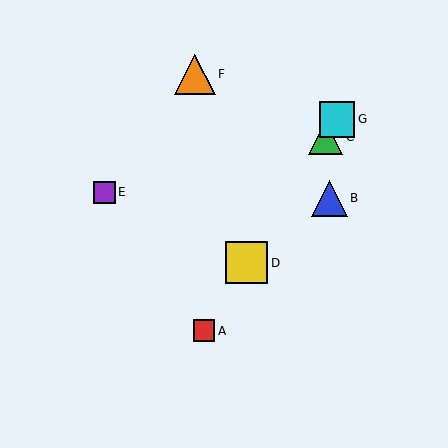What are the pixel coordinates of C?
Object C is at (326, 137).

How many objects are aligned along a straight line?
4 objects (A, C, D, G) are aligned along a straight line.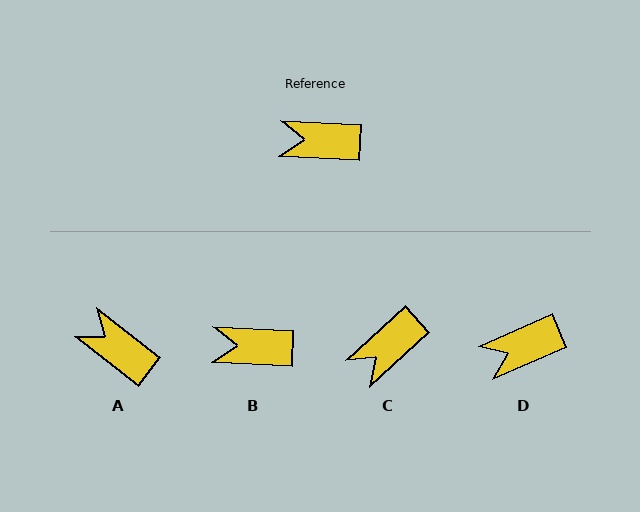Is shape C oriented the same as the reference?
No, it is off by about 45 degrees.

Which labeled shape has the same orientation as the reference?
B.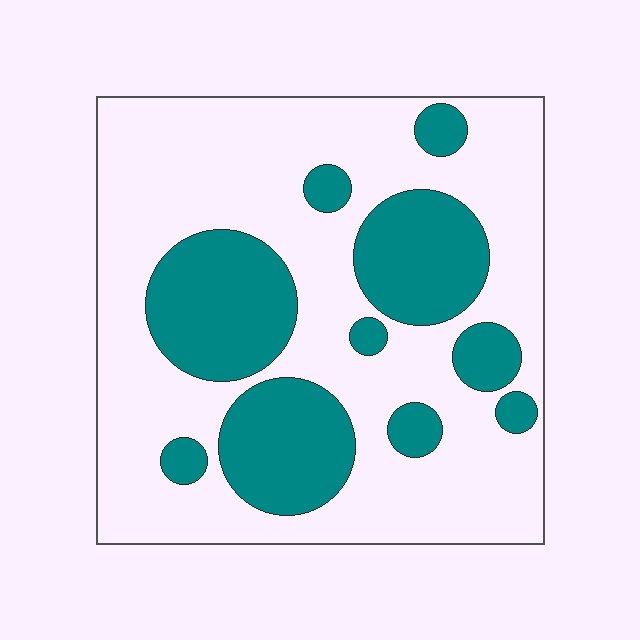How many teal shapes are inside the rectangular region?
10.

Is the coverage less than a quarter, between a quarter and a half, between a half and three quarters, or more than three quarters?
Between a quarter and a half.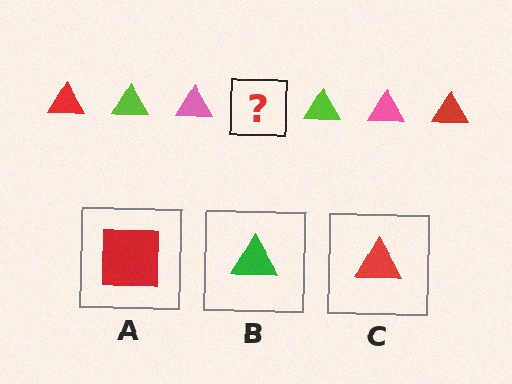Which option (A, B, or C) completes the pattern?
C.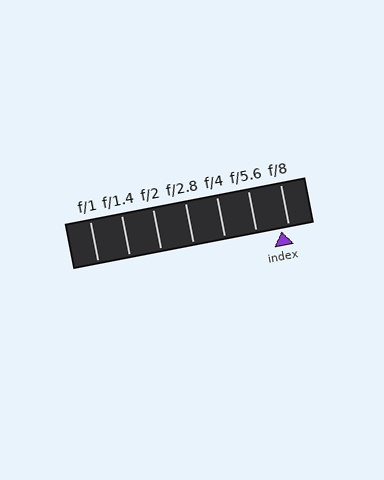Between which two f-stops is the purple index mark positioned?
The index mark is between f/5.6 and f/8.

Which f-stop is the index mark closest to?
The index mark is closest to f/8.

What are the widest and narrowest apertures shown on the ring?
The widest aperture shown is f/1 and the narrowest is f/8.